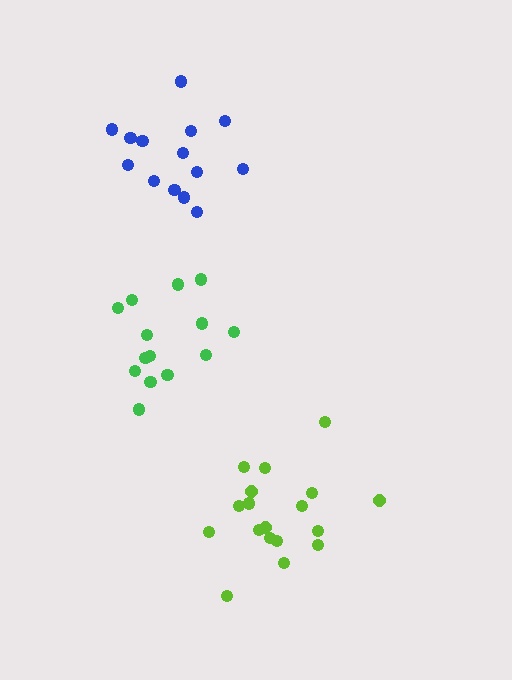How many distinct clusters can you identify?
There are 3 distinct clusters.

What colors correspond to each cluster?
The clusters are colored: lime, blue, green.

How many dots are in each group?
Group 1: 18 dots, Group 2: 14 dots, Group 3: 14 dots (46 total).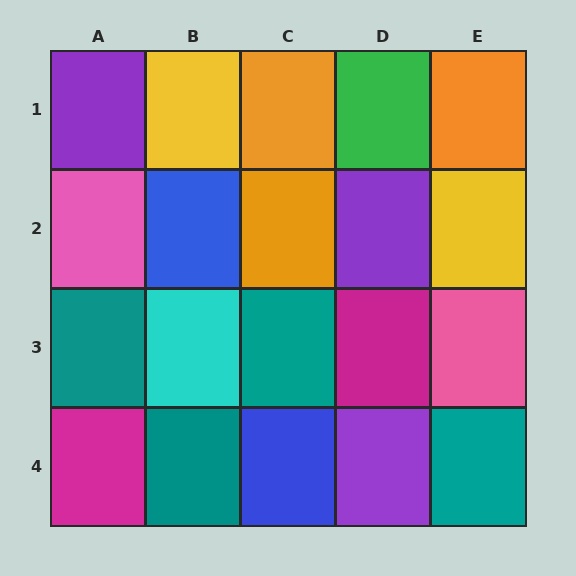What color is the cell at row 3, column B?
Cyan.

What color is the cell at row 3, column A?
Teal.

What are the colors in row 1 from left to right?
Purple, yellow, orange, green, orange.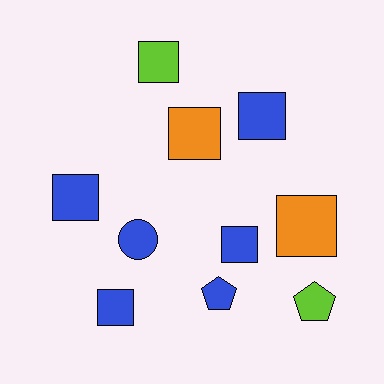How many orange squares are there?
There are 2 orange squares.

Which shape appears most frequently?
Square, with 7 objects.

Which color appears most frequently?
Blue, with 6 objects.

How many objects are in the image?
There are 10 objects.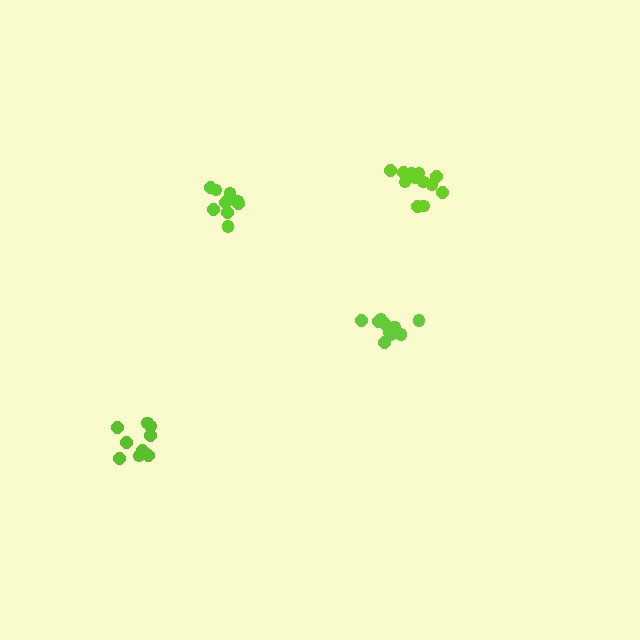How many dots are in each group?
Group 1: 9 dots, Group 2: 12 dots, Group 3: 9 dots, Group 4: 12 dots (42 total).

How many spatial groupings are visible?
There are 4 spatial groupings.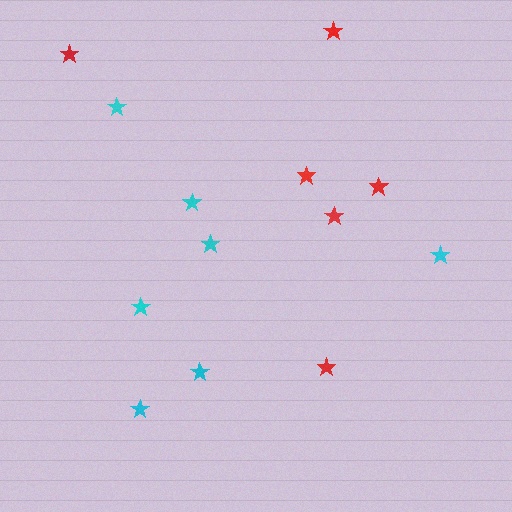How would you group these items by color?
There are 2 groups: one group of red stars (6) and one group of cyan stars (7).